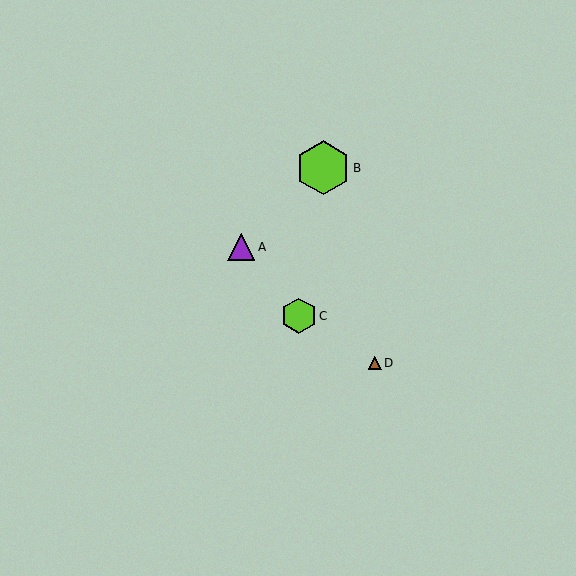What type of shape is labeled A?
Shape A is a purple triangle.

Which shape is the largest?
The lime hexagon (labeled B) is the largest.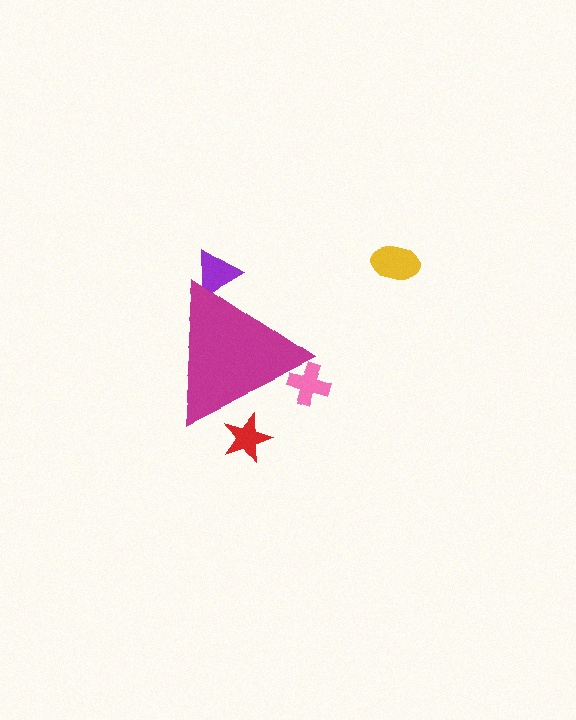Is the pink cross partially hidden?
Yes, the pink cross is partially hidden behind the magenta triangle.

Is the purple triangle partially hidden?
Yes, the purple triangle is partially hidden behind the magenta triangle.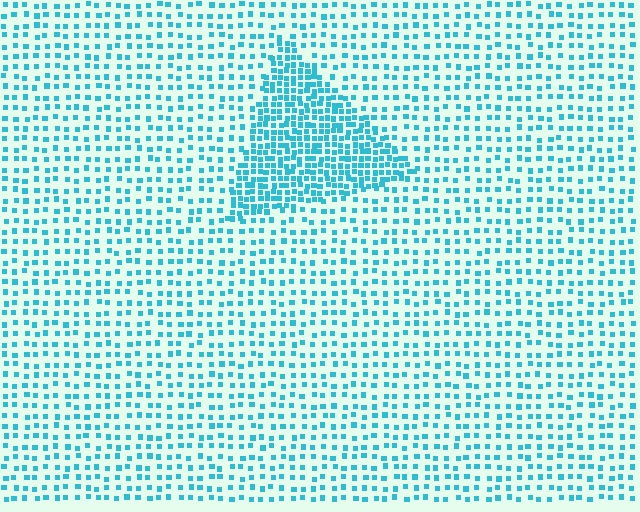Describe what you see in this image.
The image contains small cyan elements arranged at two different densities. A triangle-shaped region is visible where the elements are more densely packed than the surrounding area.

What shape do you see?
I see a triangle.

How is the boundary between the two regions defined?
The boundary is defined by a change in element density (approximately 2.3x ratio). All elements are the same color, size, and shape.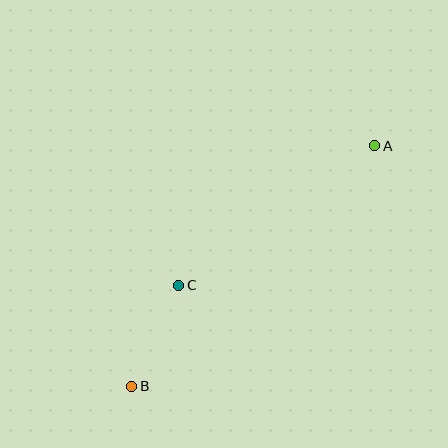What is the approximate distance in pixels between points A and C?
The distance between A and C is approximately 241 pixels.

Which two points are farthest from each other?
Points A and B are farthest from each other.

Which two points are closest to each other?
Points B and C are closest to each other.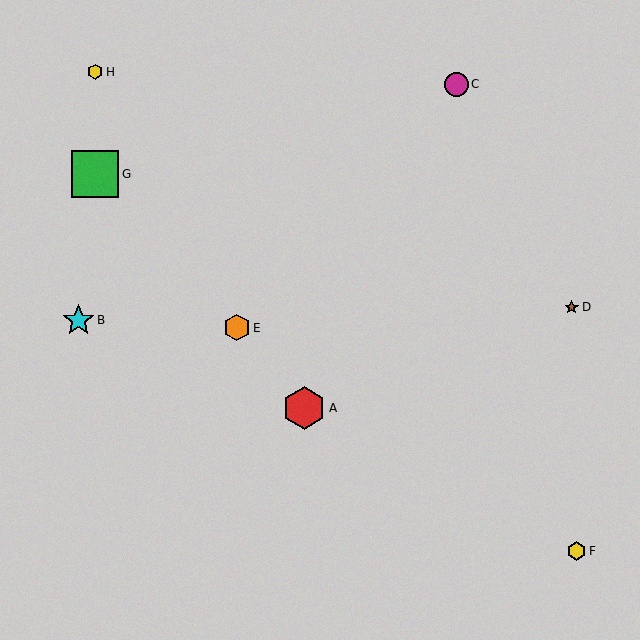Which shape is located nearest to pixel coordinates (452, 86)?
The magenta circle (labeled C) at (456, 84) is nearest to that location.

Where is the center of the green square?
The center of the green square is at (95, 174).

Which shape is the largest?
The green square (labeled G) is the largest.